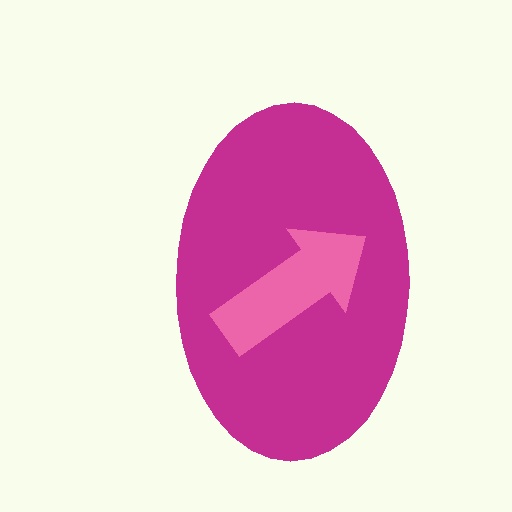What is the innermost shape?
The pink arrow.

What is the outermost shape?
The magenta ellipse.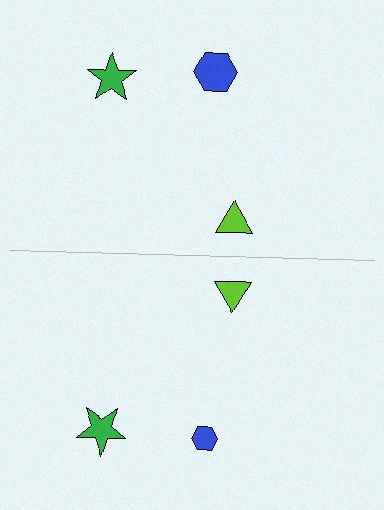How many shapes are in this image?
There are 6 shapes in this image.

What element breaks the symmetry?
The blue hexagon on the bottom side has a different size than its mirror counterpart.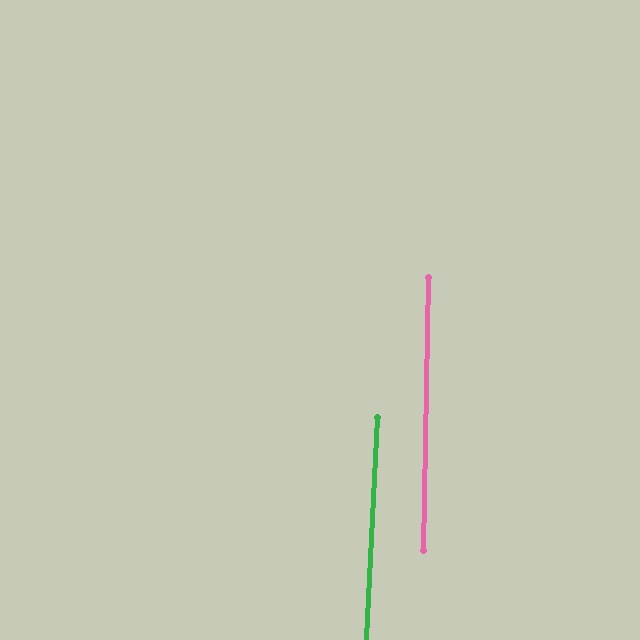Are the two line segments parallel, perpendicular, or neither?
Parallel — their directions differ by only 1.9°.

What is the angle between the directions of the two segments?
Approximately 2 degrees.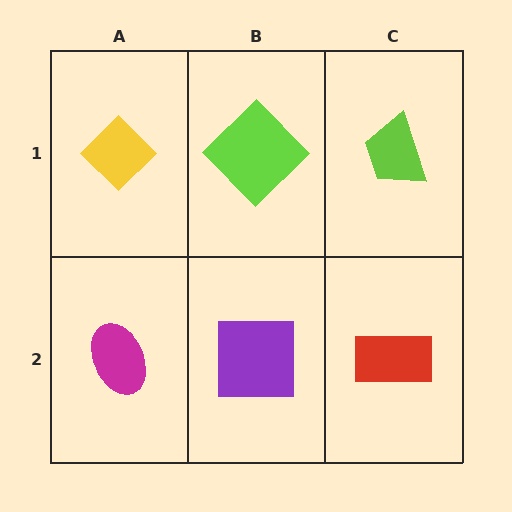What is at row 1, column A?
A yellow diamond.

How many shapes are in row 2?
3 shapes.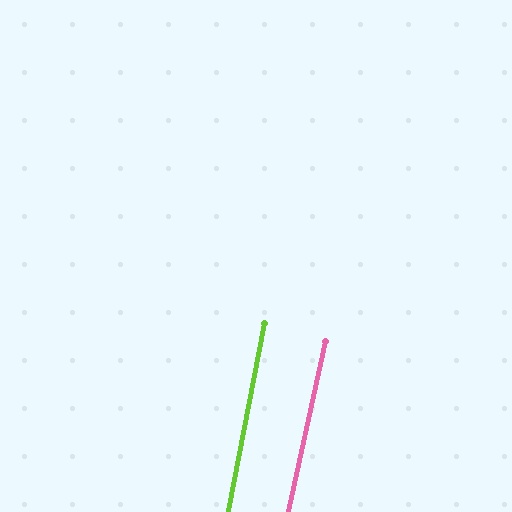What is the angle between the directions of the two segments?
Approximately 2 degrees.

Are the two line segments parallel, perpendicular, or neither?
Parallel — their directions differ by only 1.7°.